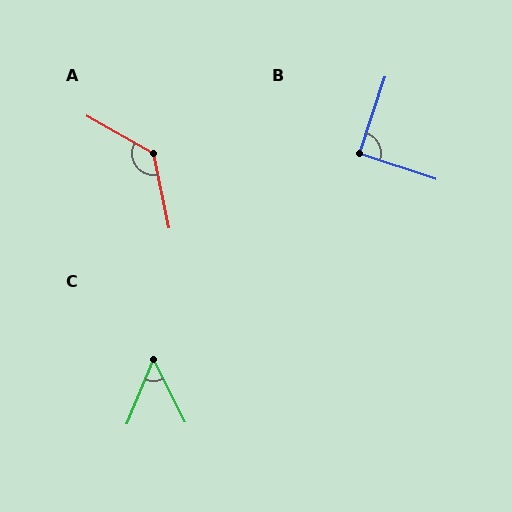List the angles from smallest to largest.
C (50°), B (90°), A (131°).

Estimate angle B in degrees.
Approximately 90 degrees.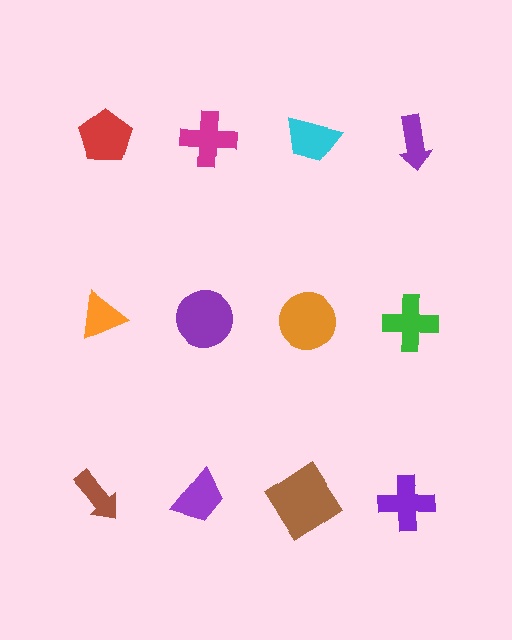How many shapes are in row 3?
4 shapes.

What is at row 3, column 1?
A brown arrow.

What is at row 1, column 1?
A red pentagon.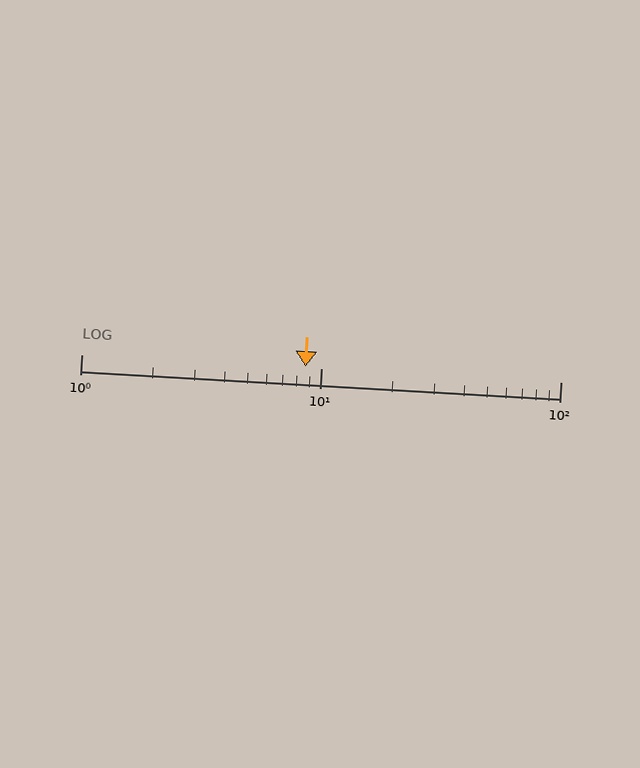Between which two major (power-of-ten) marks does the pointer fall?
The pointer is between 1 and 10.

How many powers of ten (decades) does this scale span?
The scale spans 2 decades, from 1 to 100.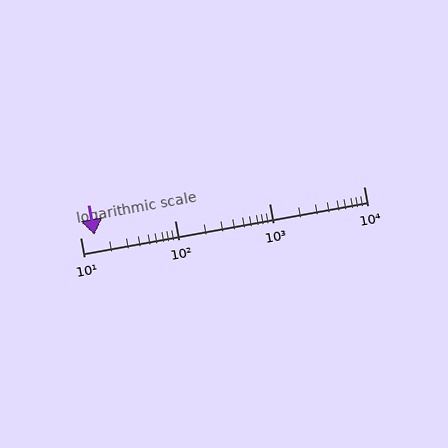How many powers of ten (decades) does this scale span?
The scale spans 3 decades, from 10 to 10000.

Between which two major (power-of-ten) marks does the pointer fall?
The pointer is between 10 and 100.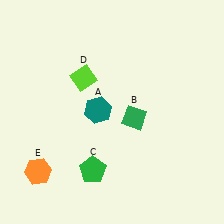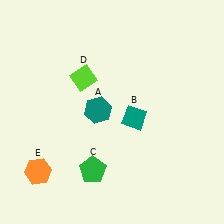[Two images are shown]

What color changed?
The diamond (B) changed from green in Image 1 to teal in Image 2.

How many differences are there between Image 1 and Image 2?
There is 1 difference between the two images.